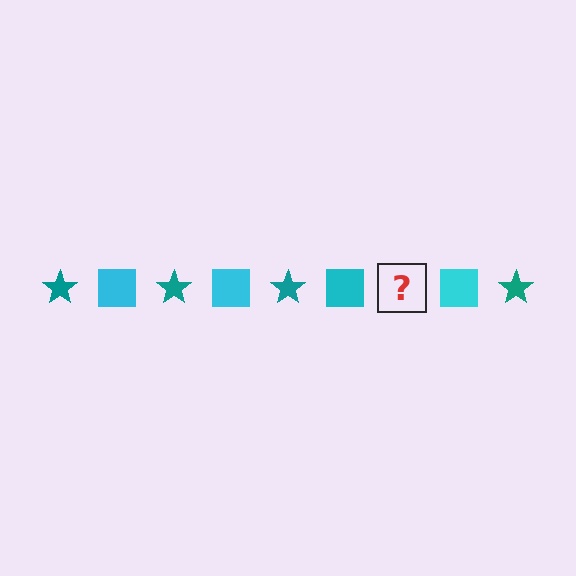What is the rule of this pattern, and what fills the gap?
The rule is that the pattern alternates between teal star and cyan square. The gap should be filled with a teal star.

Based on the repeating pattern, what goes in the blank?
The blank should be a teal star.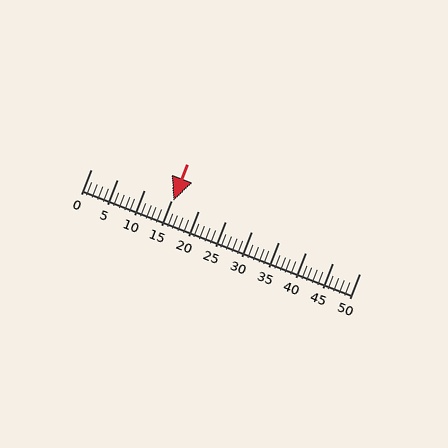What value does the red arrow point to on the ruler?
The red arrow points to approximately 15.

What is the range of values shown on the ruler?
The ruler shows values from 0 to 50.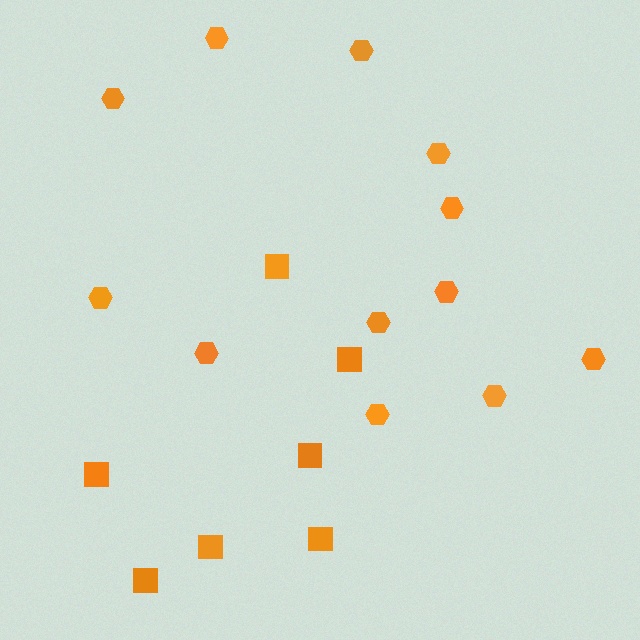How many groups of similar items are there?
There are 2 groups: one group of hexagons (12) and one group of squares (7).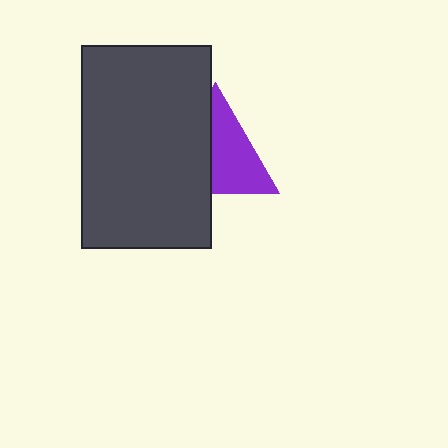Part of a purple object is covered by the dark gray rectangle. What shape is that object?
It is a triangle.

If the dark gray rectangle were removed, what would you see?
You would see the complete purple triangle.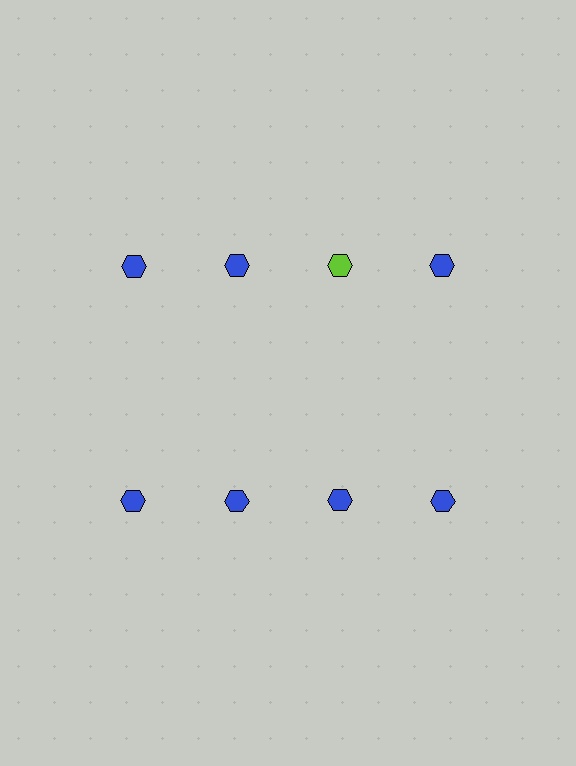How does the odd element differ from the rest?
It has a different color: lime instead of blue.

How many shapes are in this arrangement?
There are 8 shapes arranged in a grid pattern.